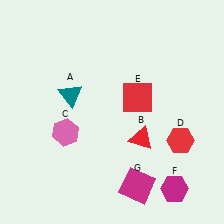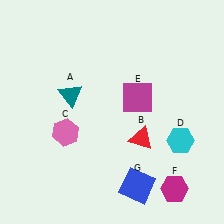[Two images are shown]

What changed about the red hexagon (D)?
In Image 1, D is red. In Image 2, it changed to cyan.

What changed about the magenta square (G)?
In Image 1, G is magenta. In Image 2, it changed to blue.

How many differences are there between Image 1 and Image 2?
There are 3 differences between the two images.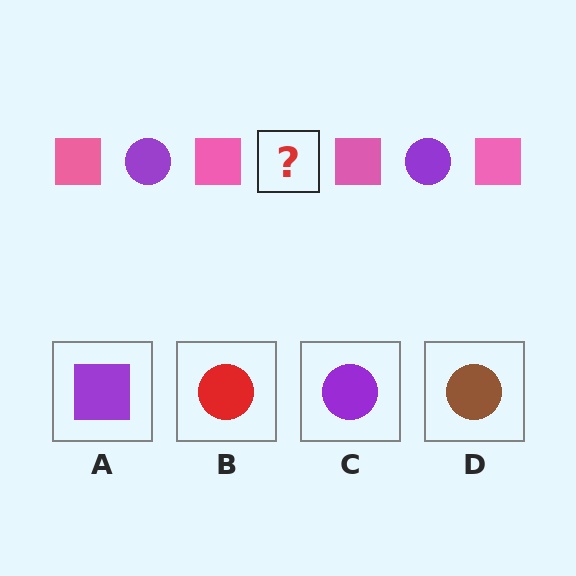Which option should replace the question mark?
Option C.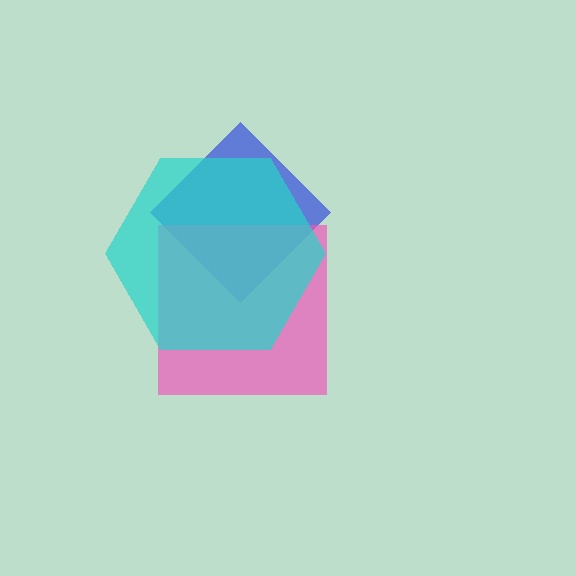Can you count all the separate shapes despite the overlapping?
Yes, there are 3 separate shapes.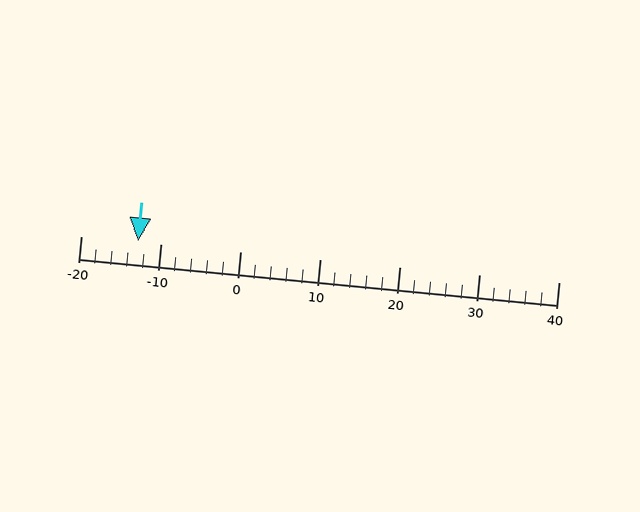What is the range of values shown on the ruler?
The ruler shows values from -20 to 40.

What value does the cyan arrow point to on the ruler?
The cyan arrow points to approximately -13.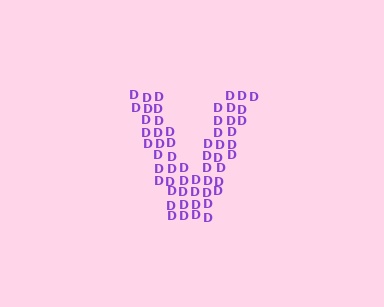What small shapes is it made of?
It is made of small letter D's.